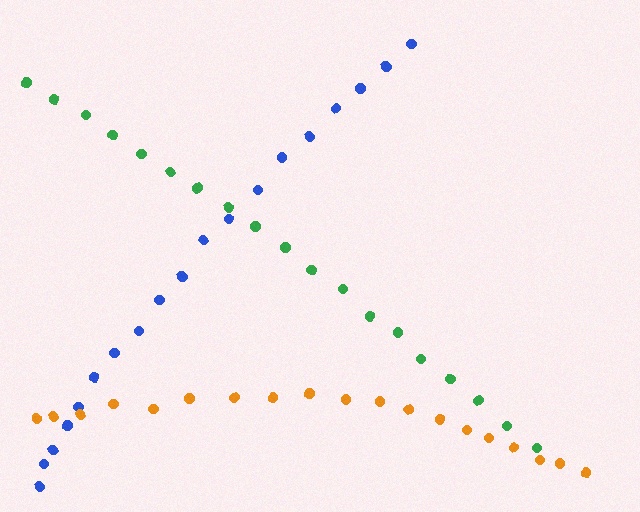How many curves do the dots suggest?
There are 3 distinct paths.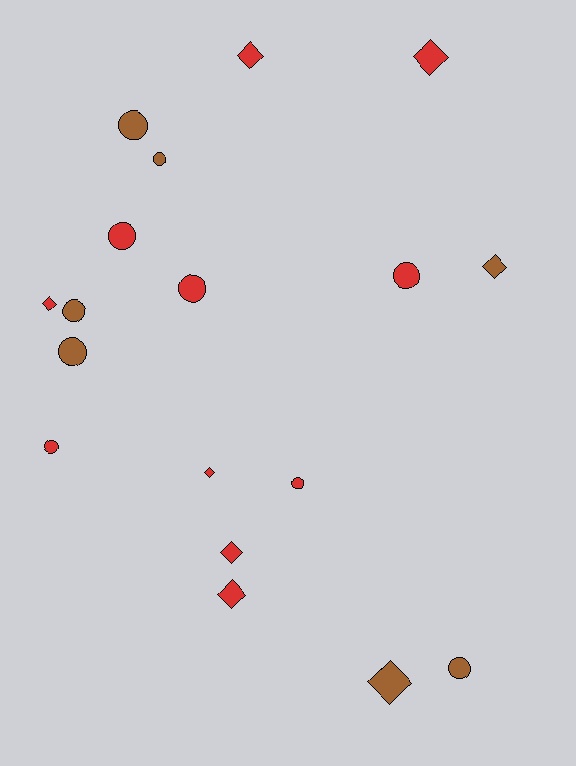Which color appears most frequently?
Red, with 11 objects.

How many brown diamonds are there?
There are 2 brown diamonds.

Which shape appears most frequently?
Circle, with 10 objects.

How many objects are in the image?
There are 18 objects.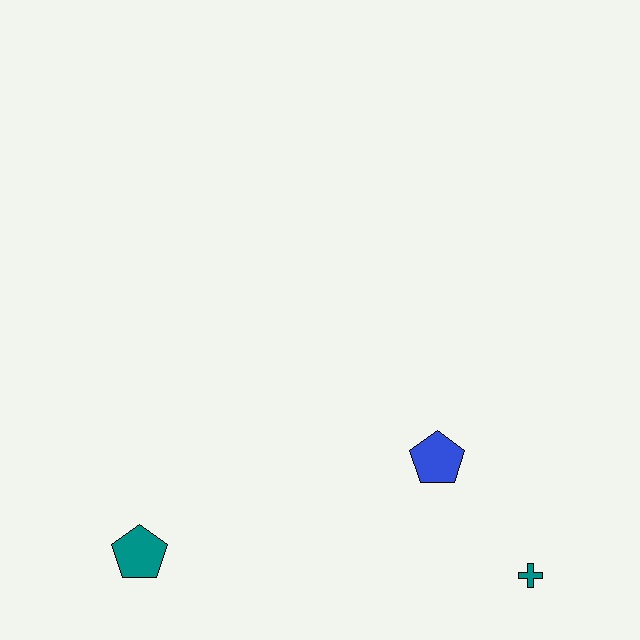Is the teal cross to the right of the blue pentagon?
Yes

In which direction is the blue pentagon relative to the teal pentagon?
The blue pentagon is to the right of the teal pentagon.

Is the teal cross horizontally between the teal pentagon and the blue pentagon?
No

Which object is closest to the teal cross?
The blue pentagon is closest to the teal cross.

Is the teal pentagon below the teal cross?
No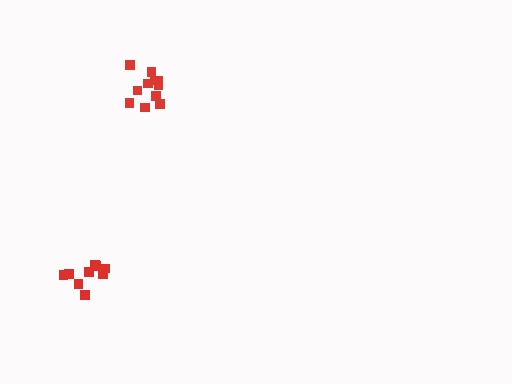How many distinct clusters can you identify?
There are 2 distinct clusters.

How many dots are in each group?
Group 1: 9 dots, Group 2: 11 dots (20 total).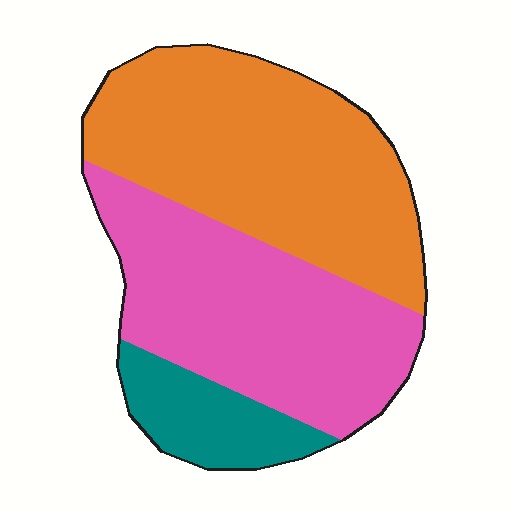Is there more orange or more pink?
Orange.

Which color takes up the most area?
Orange, at roughly 45%.